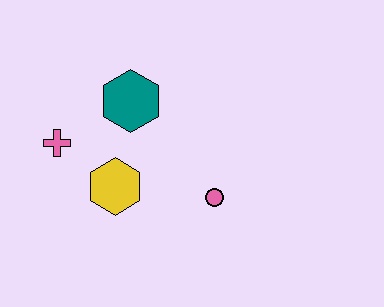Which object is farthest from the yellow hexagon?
The pink circle is farthest from the yellow hexagon.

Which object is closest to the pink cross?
The yellow hexagon is closest to the pink cross.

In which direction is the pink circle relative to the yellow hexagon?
The pink circle is to the right of the yellow hexagon.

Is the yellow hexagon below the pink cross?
Yes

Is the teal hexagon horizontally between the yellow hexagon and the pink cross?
No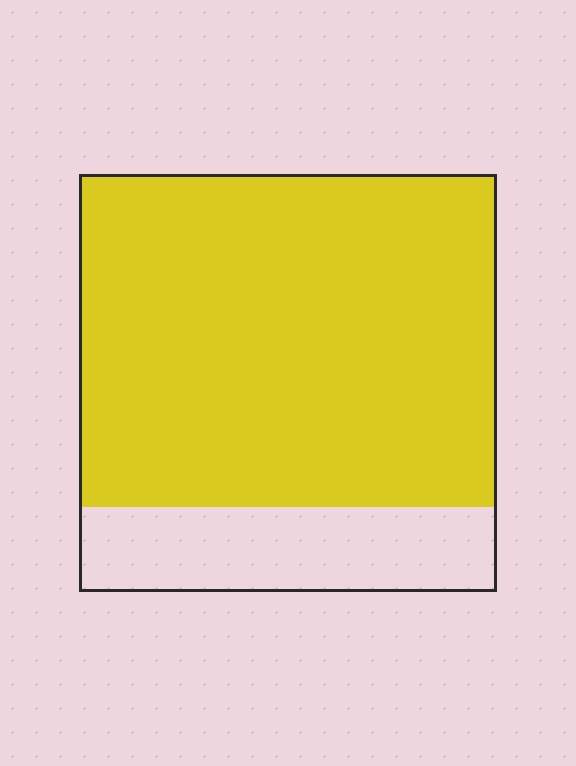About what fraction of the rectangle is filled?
About four fifths (4/5).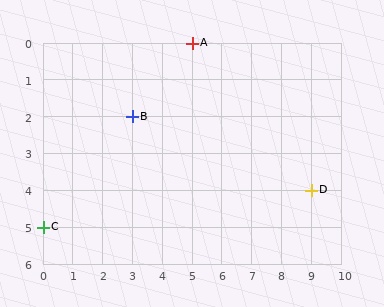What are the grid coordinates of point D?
Point D is at grid coordinates (9, 4).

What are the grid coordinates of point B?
Point B is at grid coordinates (3, 2).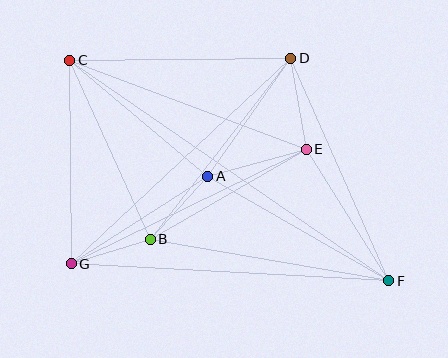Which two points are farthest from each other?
Points C and F are farthest from each other.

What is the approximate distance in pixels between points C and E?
The distance between C and E is approximately 253 pixels.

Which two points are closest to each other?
Points B and G are closest to each other.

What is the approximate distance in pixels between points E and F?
The distance between E and F is approximately 155 pixels.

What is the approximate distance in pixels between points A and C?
The distance between A and C is approximately 180 pixels.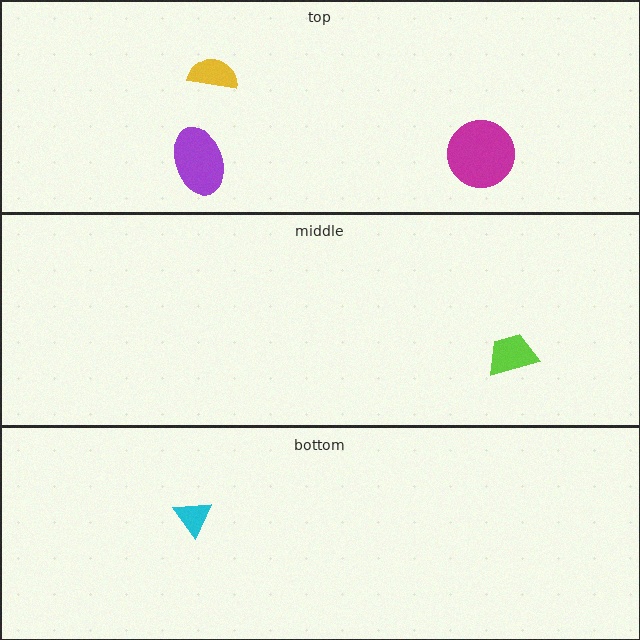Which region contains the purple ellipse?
The top region.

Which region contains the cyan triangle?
The bottom region.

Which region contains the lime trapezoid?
The middle region.